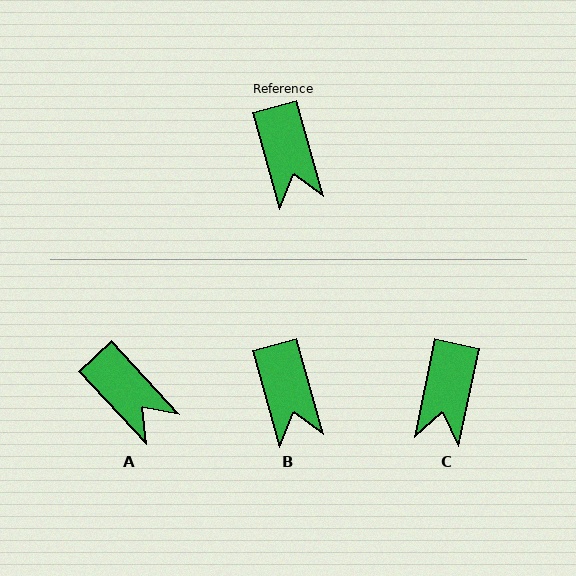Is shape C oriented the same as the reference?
No, it is off by about 28 degrees.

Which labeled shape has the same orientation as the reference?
B.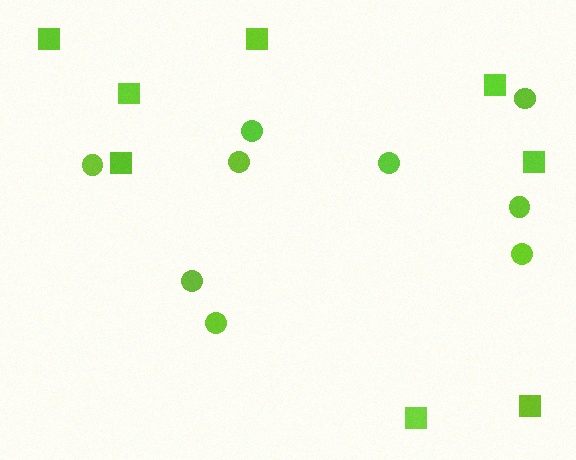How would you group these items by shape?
There are 2 groups: one group of circles (9) and one group of squares (8).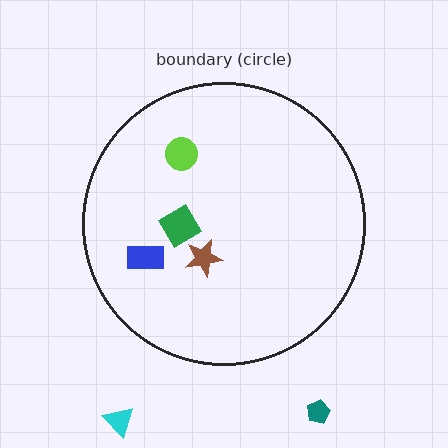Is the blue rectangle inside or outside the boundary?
Inside.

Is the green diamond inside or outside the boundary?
Inside.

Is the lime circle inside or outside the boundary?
Inside.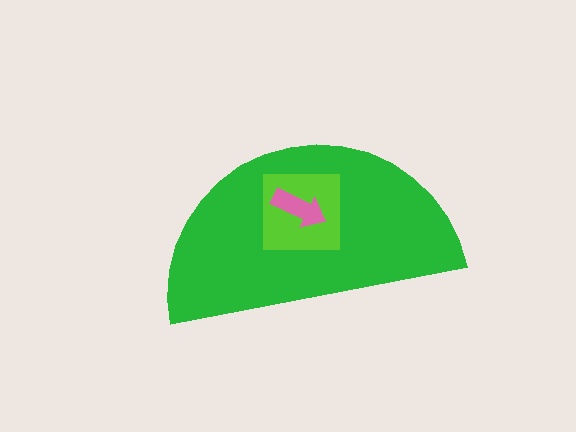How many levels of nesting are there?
3.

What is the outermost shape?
The green semicircle.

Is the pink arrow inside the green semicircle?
Yes.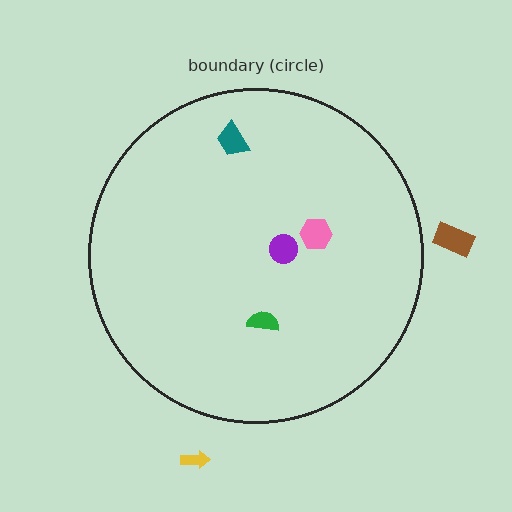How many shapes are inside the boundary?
4 inside, 2 outside.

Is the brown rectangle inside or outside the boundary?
Outside.